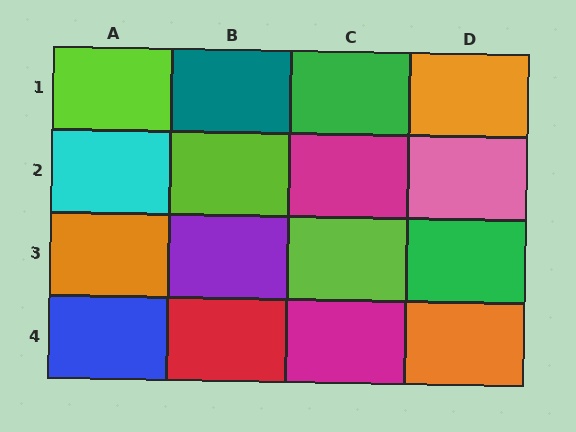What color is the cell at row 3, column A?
Orange.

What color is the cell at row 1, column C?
Green.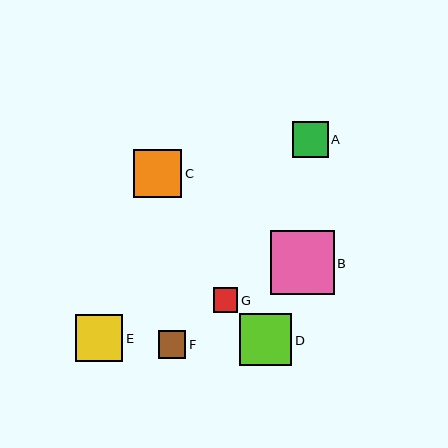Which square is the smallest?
Square G is the smallest with a size of approximately 25 pixels.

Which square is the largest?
Square B is the largest with a size of approximately 64 pixels.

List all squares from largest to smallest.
From largest to smallest: B, D, C, E, A, F, G.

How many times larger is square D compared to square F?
Square D is approximately 1.9 times the size of square F.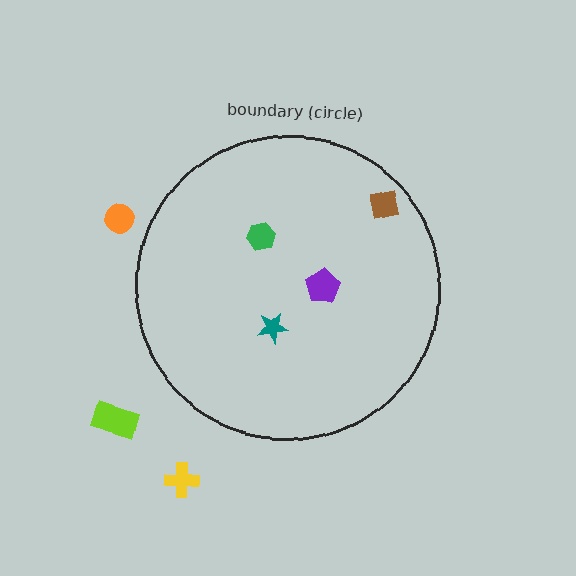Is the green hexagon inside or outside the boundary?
Inside.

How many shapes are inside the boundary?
4 inside, 3 outside.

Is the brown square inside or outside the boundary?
Inside.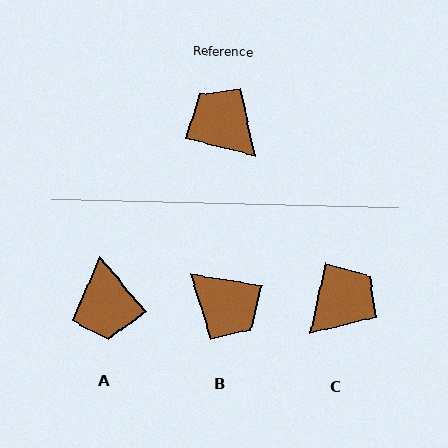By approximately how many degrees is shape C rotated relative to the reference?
Approximately 89 degrees clockwise.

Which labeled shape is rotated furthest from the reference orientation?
B, about 175 degrees away.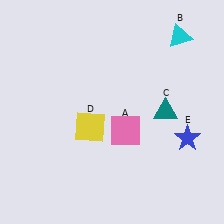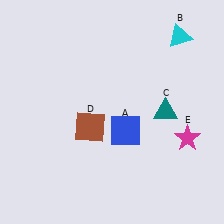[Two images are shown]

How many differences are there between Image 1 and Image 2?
There are 3 differences between the two images.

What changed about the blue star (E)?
In Image 1, E is blue. In Image 2, it changed to magenta.